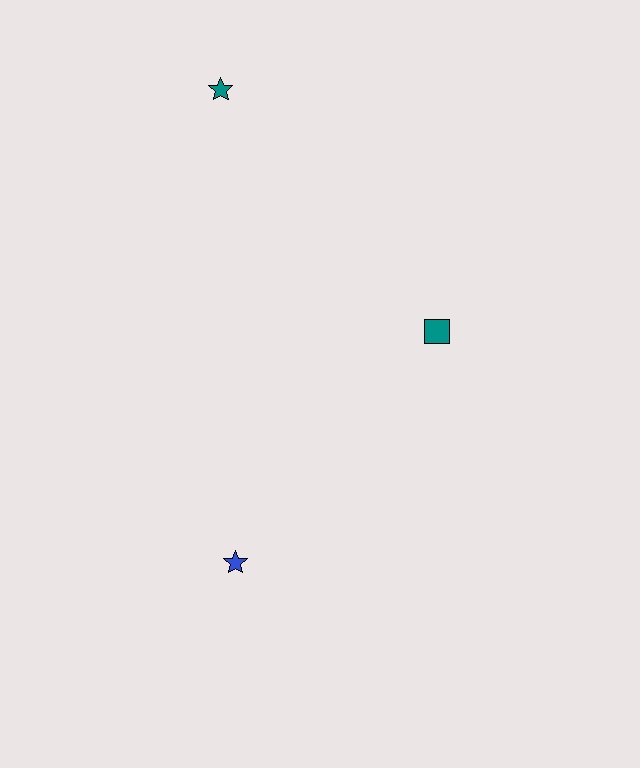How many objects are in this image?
There are 3 objects.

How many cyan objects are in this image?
There are no cyan objects.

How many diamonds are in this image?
There are no diamonds.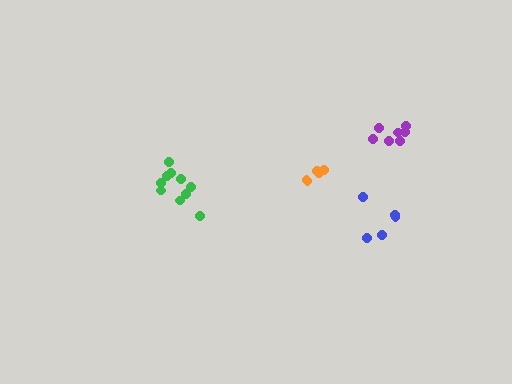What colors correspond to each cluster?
The clusters are colored: purple, green, blue, orange.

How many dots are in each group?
Group 1: 7 dots, Group 2: 10 dots, Group 3: 5 dots, Group 4: 5 dots (27 total).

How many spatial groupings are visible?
There are 4 spatial groupings.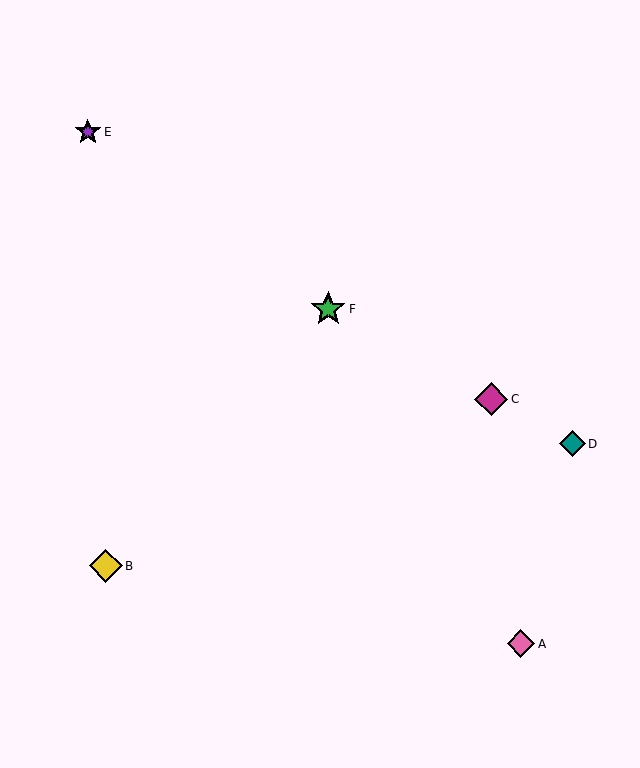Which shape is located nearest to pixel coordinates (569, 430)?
The teal diamond (labeled D) at (572, 444) is nearest to that location.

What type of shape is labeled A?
Shape A is a pink diamond.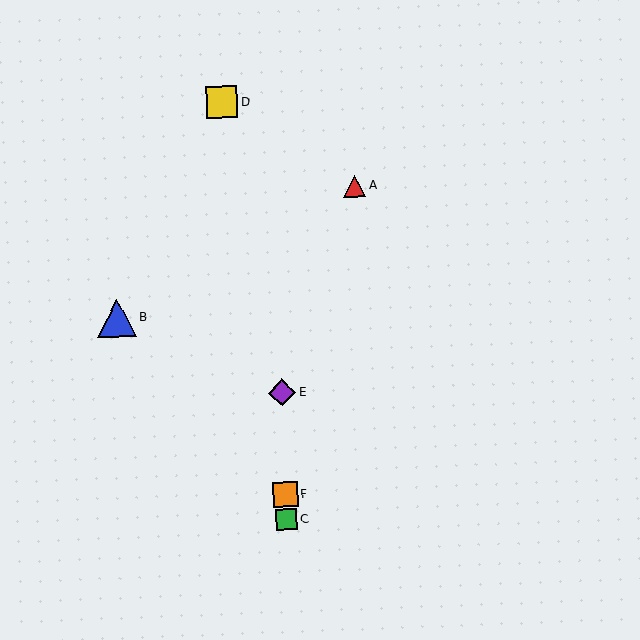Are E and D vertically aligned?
No, E is at x≈282 and D is at x≈222.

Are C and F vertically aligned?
Yes, both are at x≈286.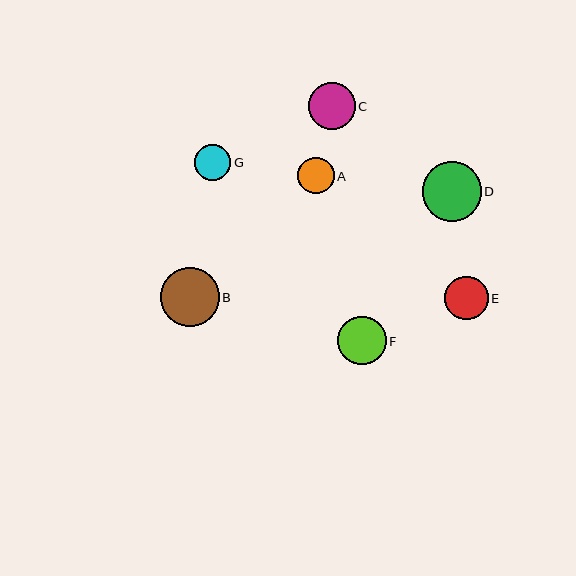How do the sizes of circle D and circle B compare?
Circle D and circle B are approximately the same size.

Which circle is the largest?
Circle D is the largest with a size of approximately 59 pixels.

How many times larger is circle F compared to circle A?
Circle F is approximately 1.3 times the size of circle A.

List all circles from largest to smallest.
From largest to smallest: D, B, F, C, E, G, A.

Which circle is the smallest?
Circle A is the smallest with a size of approximately 36 pixels.